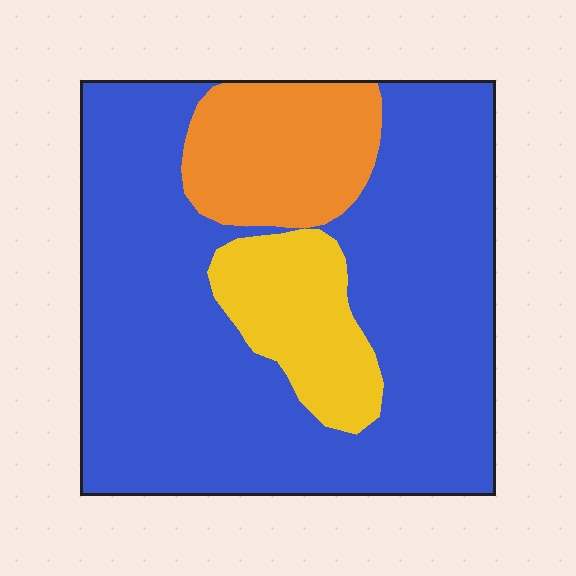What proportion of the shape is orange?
Orange takes up less than a quarter of the shape.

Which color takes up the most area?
Blue, at roughly 75%.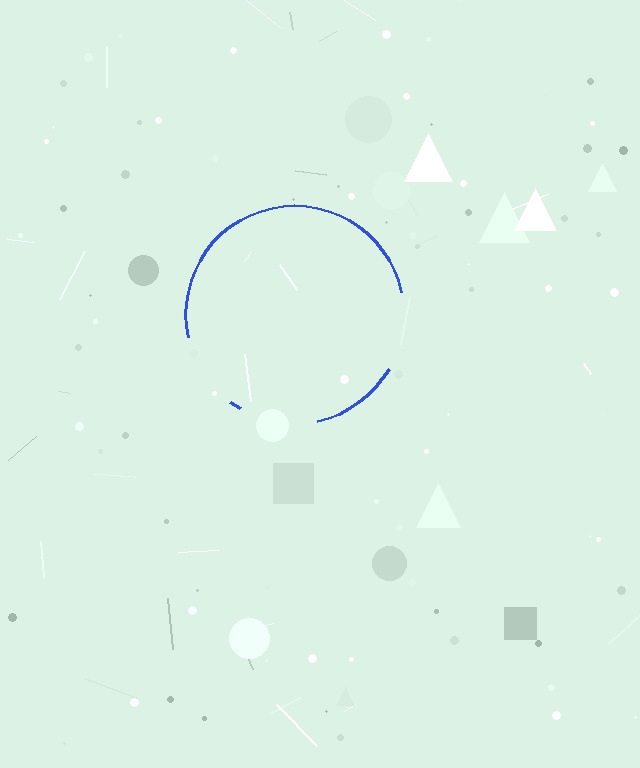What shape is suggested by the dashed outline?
The dashed outline suggests a circle.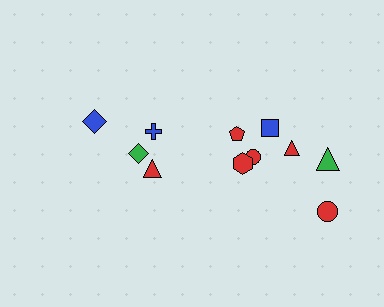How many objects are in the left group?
There are 4 objects.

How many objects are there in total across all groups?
There are 11 objects.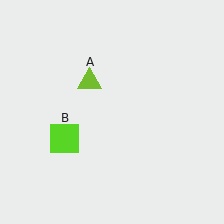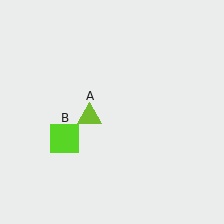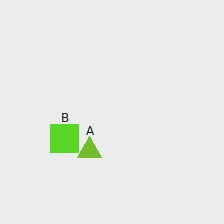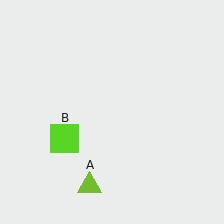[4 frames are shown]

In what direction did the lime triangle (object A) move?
The lime triangle (object A) moved down.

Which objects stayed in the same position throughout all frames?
Lime square (object B) remained stationary.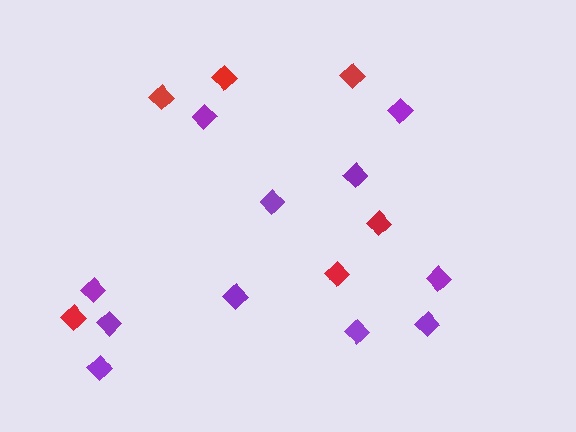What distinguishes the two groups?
There are 2 groups: one group of purple diamonds (11) and one group of red diamonds (6).